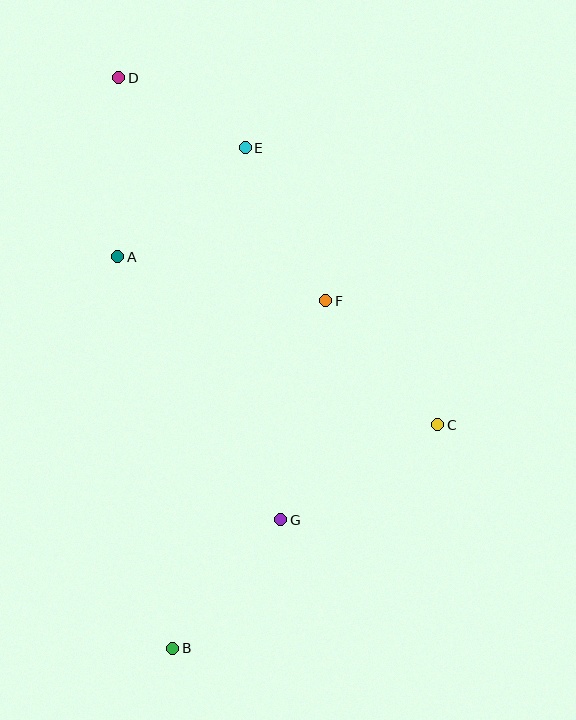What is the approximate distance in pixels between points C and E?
The distance between C and E is approximately 337 pixels.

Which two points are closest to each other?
Points D and E are closest to each other.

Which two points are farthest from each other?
Points B and D are farthest from each other.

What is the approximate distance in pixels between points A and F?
The distance between A and F is approximately 213 pixels.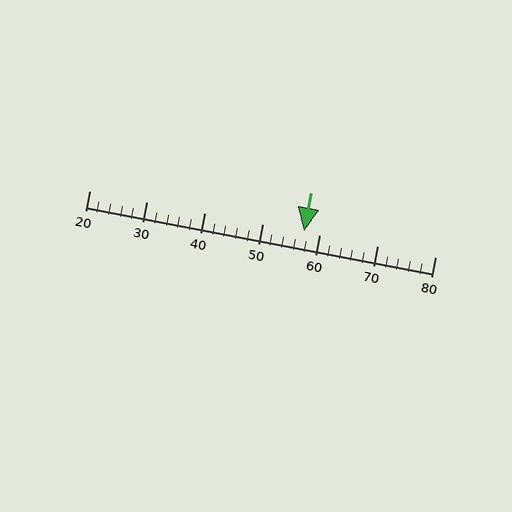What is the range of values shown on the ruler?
The ruler shows values from 20 to 80.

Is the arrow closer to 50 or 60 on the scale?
The arrow is closer to 60.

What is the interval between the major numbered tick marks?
The major tick marks are spaced 10 units apart.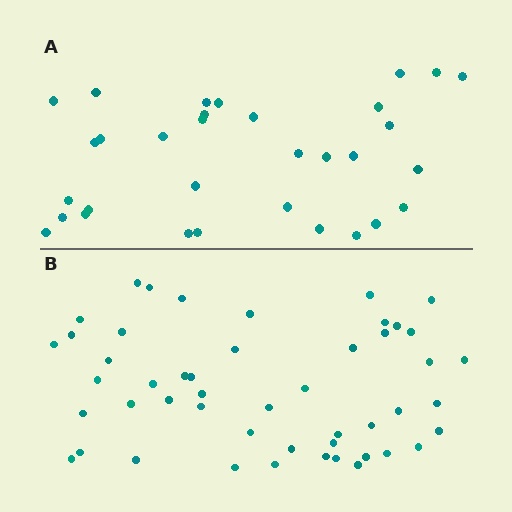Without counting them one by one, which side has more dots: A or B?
Region B (the bottom region) has more dots.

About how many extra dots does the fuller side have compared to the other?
Region B has approximately 15 more dots than region A.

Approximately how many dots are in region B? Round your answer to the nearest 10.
About 50 dots. (The exact count is 49, which rounds to 50.)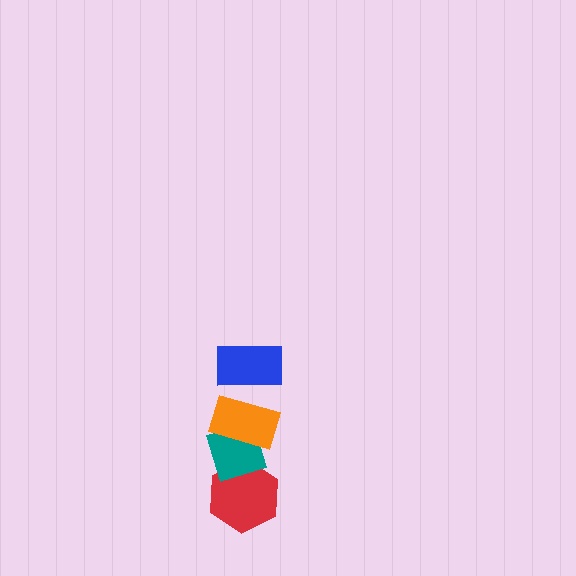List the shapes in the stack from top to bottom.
From top to bottom: the blue rectangle, the orange rectangle, the teal diamond, the red hexagon.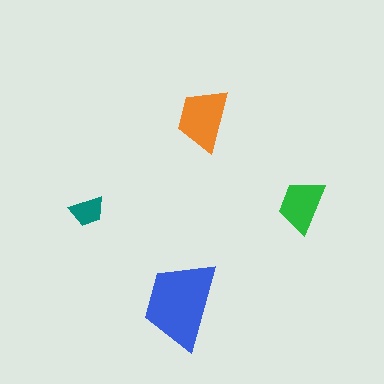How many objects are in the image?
There are 4 objects in the image.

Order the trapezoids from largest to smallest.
the blue one, the orange one, the green one, the teal one.